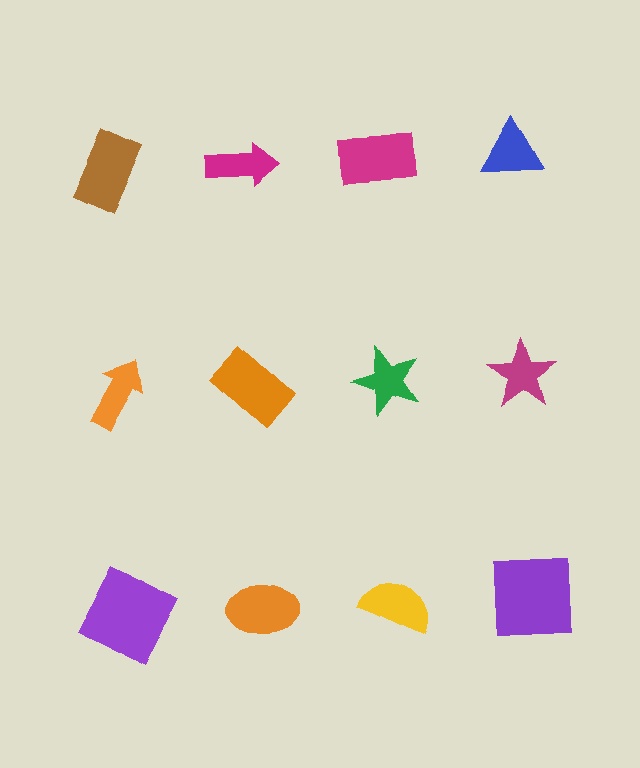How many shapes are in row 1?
4 shapes.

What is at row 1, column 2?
A magenta arrow.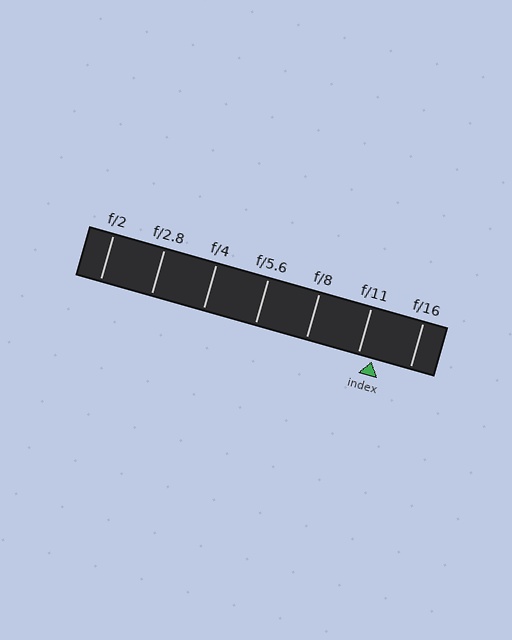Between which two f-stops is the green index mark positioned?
The index mark is between f/11 and f/16.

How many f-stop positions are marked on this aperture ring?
There are 7 f-stop positions marked.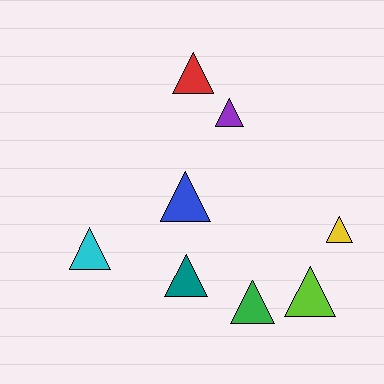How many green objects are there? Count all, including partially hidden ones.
There is 1 green object.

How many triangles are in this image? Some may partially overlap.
There are 8 triangles.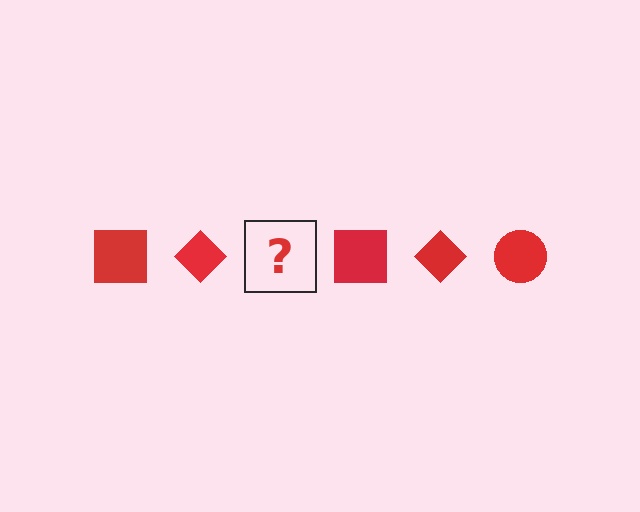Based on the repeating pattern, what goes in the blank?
The blank should be a red circle.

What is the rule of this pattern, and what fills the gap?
The rule is that the pattern cycles through square, diamond, circle shapes in red. The gap should be filled with a red circle.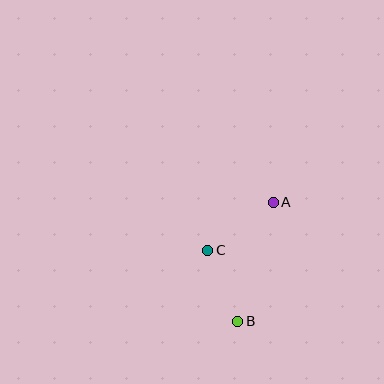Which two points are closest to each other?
Points B and C are closest to each other.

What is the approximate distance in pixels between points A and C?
The distance between A and C is approximately 81 pixels.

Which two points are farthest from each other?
Points A and B are farthest from each other.